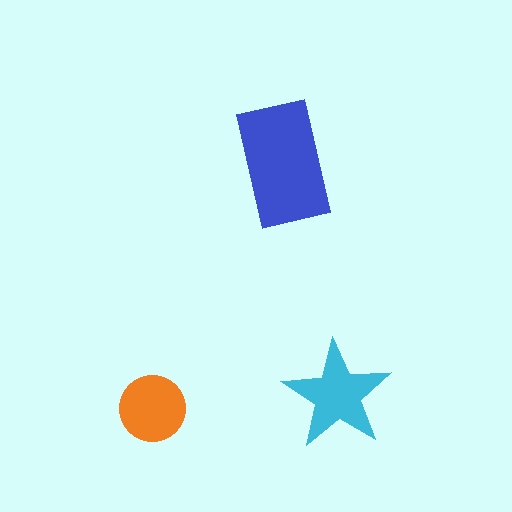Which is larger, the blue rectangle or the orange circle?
The blue rectangle.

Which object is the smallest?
The orange circle.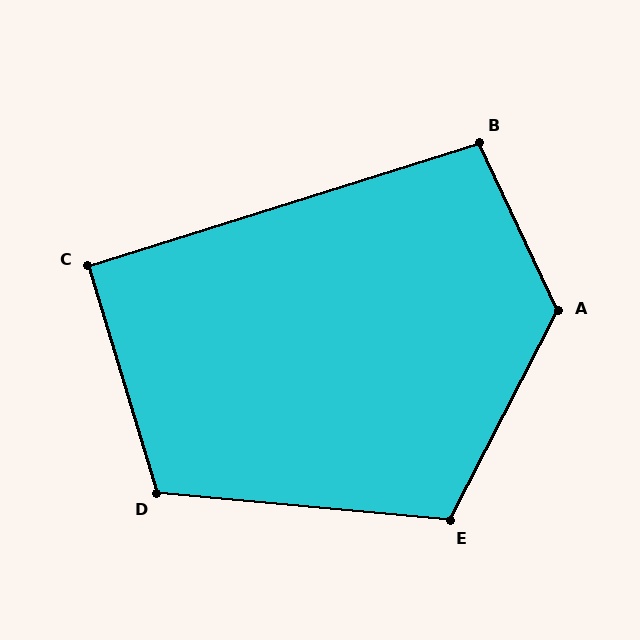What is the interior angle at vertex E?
Approximately 112 degrees (obtuse).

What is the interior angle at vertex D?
Approximately 112 degrees (obtuse).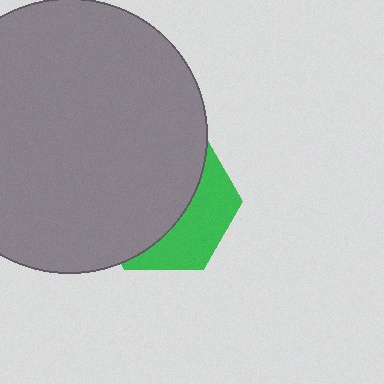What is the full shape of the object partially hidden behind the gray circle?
The partially hidden object is a green hexagon.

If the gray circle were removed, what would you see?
You would see the complete green hexagon.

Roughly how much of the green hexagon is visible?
A small part of it is visible (roughly 35%).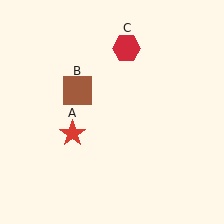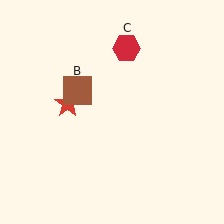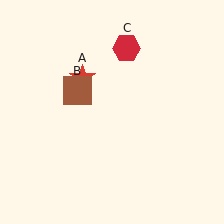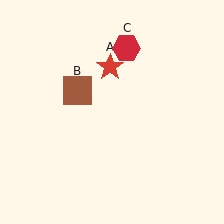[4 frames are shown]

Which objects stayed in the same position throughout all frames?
Brown square (object B) and red hexagon (object C) remained stationary.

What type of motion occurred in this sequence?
The red star (object A) rotated clockwise around the center of the scene.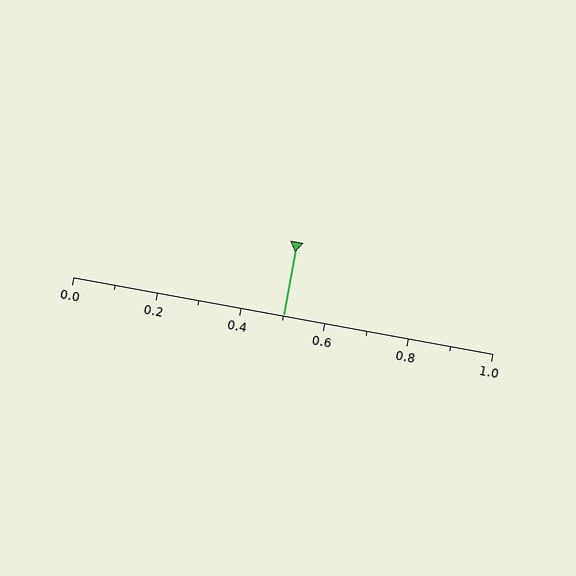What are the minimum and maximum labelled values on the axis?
The axis runs from 0.0 to 1.0.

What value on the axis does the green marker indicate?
The marker indicates approximately 0.5.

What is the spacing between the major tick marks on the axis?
The major ticks are spaced 0.2 apart.